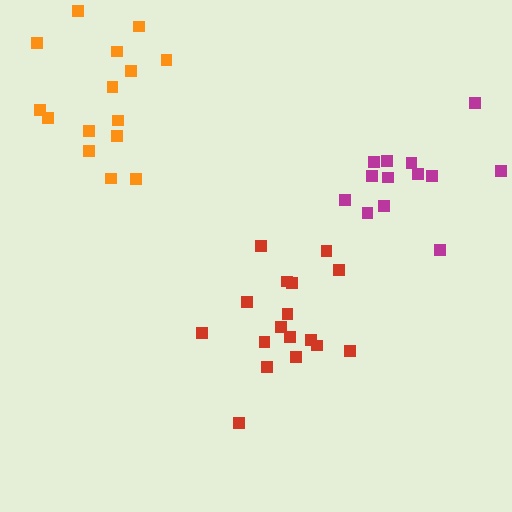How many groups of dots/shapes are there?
There are 3 groups.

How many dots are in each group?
Group 1: 13 dots, Group 2: 17 dots, Group 3: 15 dots (45 total).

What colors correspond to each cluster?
The clusters are colored: magenta, red, orange.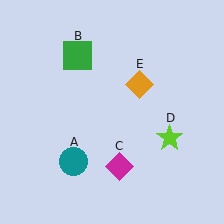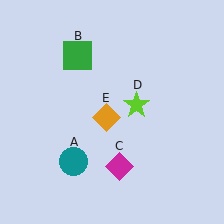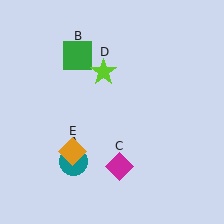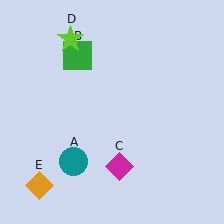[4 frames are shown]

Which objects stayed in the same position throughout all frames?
Teal circle (object A) and green square (object B) and magenta diamond (object C) remained stationary.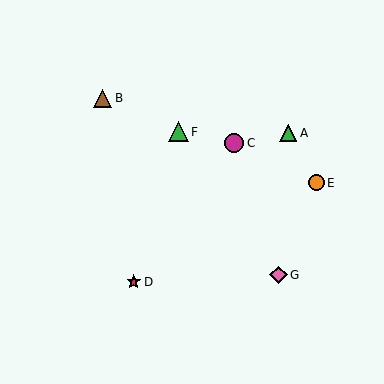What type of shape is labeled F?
Shape F is a green triangle.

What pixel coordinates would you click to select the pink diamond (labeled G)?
Click at (278, 275) to select the pink diamond G.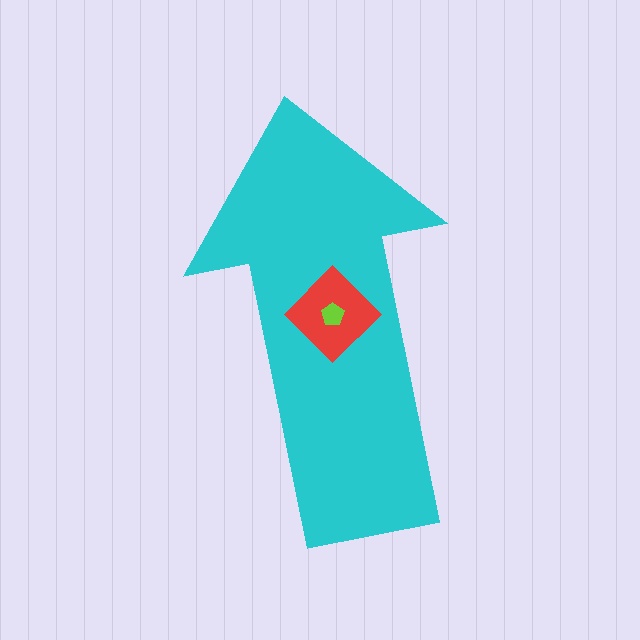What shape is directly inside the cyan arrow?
The red diamond.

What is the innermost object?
The lime pentagon.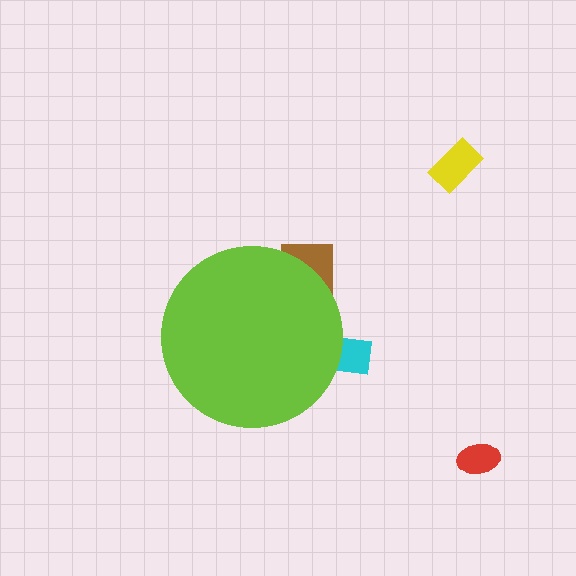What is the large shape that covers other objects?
A lime circle.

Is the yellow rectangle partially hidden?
No, the yellow rectangle is fully visible.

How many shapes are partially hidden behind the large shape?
2 shapes are partially hidden.